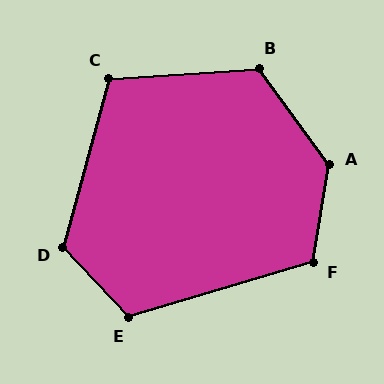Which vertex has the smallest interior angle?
C, at approximately 109 degrees.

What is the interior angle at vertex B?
Approximately 122 degrees (obtuse).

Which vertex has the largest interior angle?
A, at approximately 134 degrees.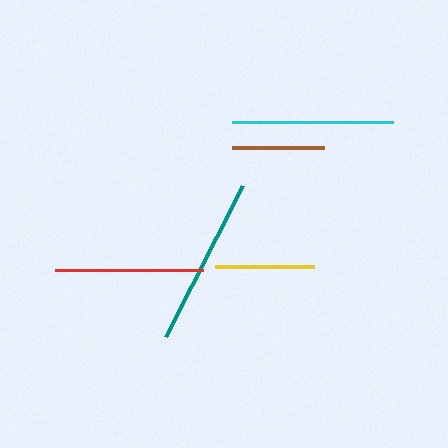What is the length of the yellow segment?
The yellow segment is approximately 99 pixels long.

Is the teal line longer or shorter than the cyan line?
The teal line is longer than the cyan line.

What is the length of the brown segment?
The brown segment is approximately 92 pixels long.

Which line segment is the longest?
The teal line is the longest at approximately 169 pixels.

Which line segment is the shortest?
The brown line is the shortest at approximately 92 pixels.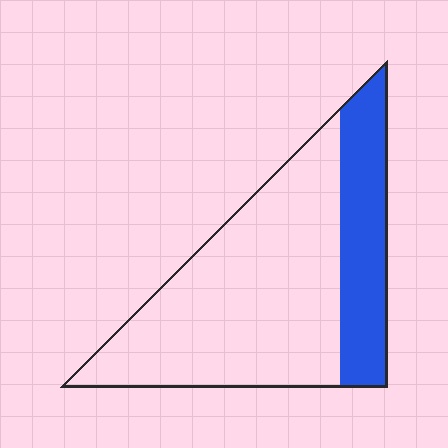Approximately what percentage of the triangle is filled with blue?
Approximately 25%.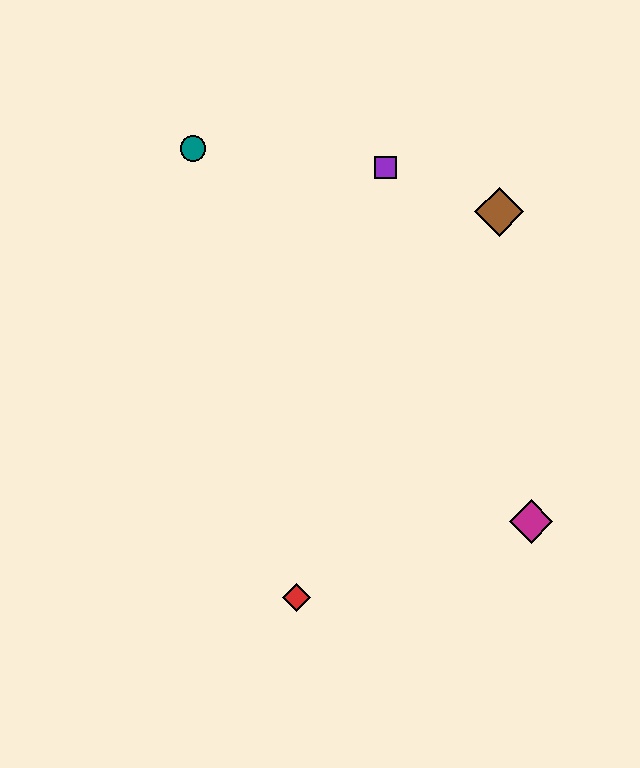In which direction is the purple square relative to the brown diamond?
The purple square is to the left of the brown diamond.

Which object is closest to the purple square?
The brown diamond is closest to the purple square.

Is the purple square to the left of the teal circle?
No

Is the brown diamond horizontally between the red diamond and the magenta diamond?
Yes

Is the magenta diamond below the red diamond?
No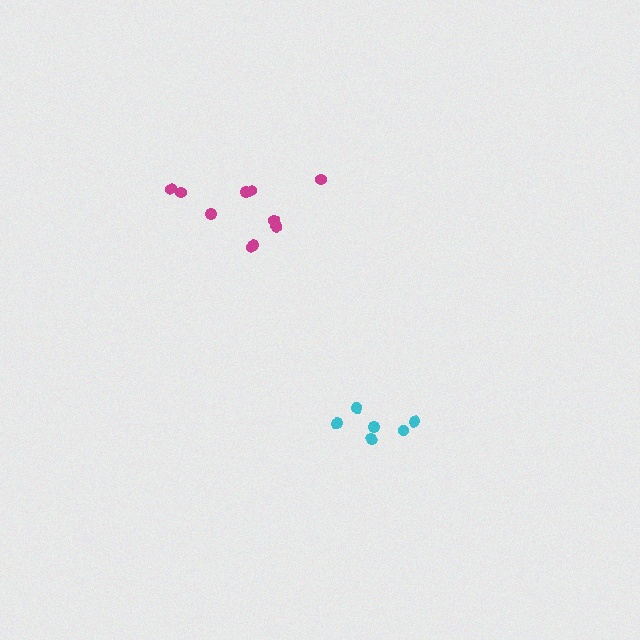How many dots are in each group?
Group 1: 10 dots, Group 2: 6 dots (16 total).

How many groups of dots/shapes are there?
There are 2 groups.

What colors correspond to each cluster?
The clusters are colored: magenta, cyan.